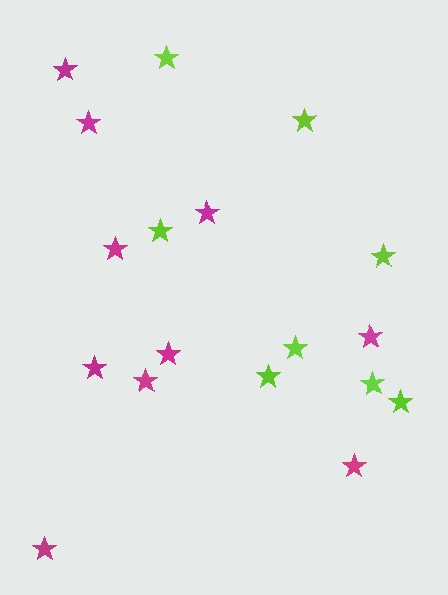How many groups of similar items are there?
There are 2 groups: one group of magenta stars (10) and one group of lime stars (8).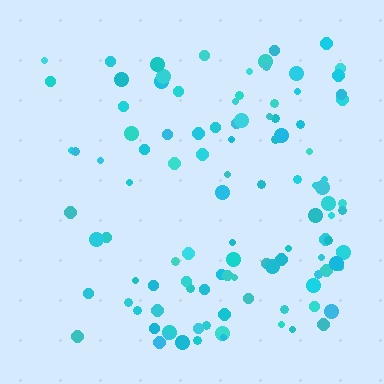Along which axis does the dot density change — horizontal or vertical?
Horizontal.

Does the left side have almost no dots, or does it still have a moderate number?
Still a moderate number, just noticeably fewer than the right.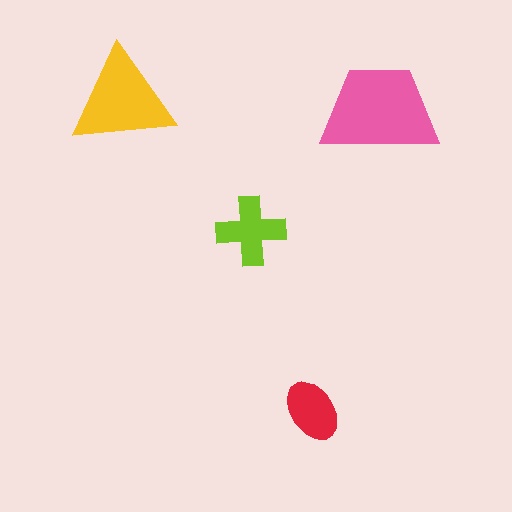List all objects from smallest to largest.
The red ellipse, the lime cross, the yellow triangle, the pink trapezoid.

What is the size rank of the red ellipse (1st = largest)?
4th.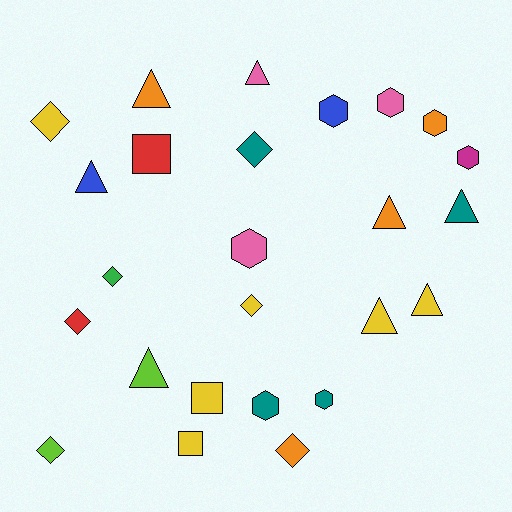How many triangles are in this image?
There are 8 triangles.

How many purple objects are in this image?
There are no purple objects.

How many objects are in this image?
There are 25 objects.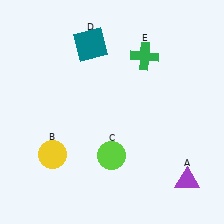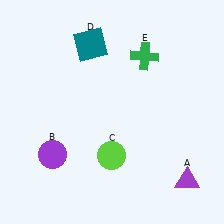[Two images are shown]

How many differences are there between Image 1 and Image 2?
There is 1 difference between the two images.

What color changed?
The circle (B) changed from yellow in Image 1 to purple in Image 2.